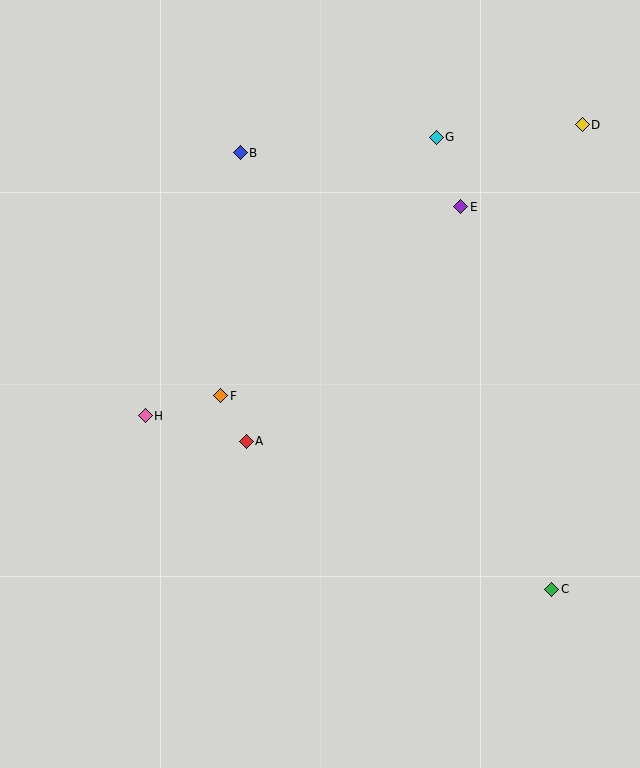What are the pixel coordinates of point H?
Point H is at (145, 416).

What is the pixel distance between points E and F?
The distance between E and F is 306 pixels.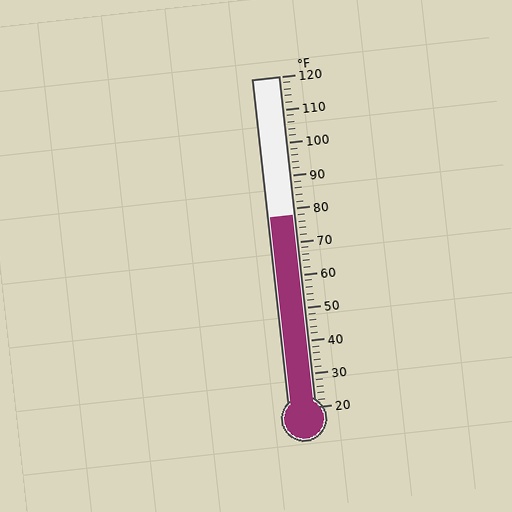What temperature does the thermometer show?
The thermometer shows approximately 78°F.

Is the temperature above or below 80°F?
The temperature is below 80°F.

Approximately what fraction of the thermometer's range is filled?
The thermometer is filled to approximately 60% of its range.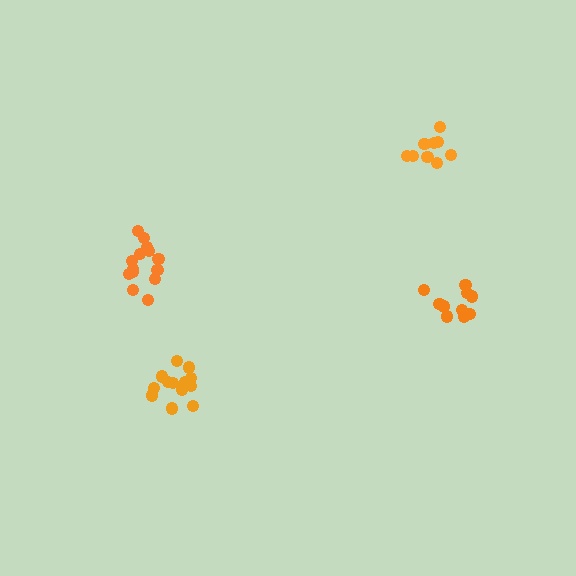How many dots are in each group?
Group 1: 15 dots, Group 2: 10 dots, Group 3: 9 dots, Group 4: 13 dots (47 total).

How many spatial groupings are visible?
There are 4 spatial groupings.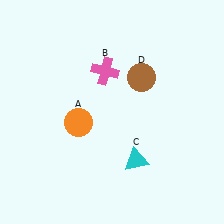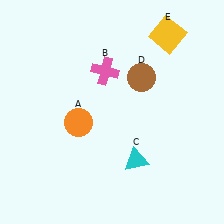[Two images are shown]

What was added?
A yellow square (E) was added in Image 2.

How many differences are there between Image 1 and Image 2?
There is 1 difference between the two images.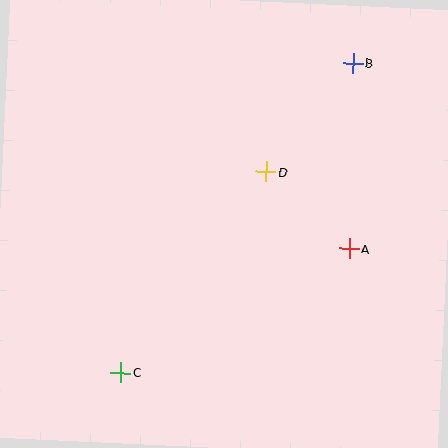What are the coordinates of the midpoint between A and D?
The midpoint between A and D is at (308, 210).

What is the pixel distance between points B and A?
The distance between B and A is 186 pixels.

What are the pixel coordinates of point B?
Point B is at (353, 63).